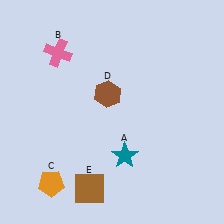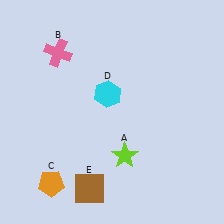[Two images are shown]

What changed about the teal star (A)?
In Image 1, A is teal. In Image 2, it changed to lime.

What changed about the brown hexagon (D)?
In Image 1, D is brown. In Image 2, it changed to cyan.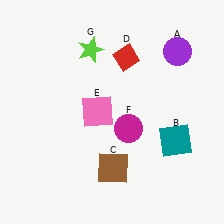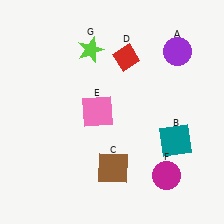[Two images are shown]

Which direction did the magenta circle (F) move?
The magenta circle (F) moved down.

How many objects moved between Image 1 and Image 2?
1 object moved between the two images.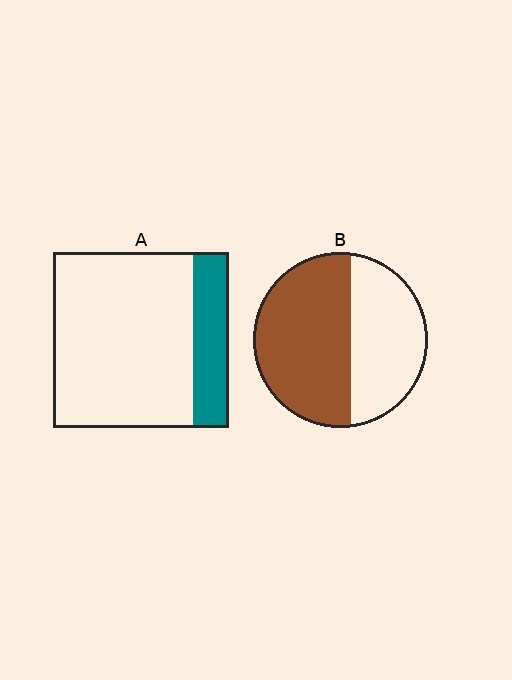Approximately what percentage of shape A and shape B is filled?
A is approximately 20% and B is approximately 60%.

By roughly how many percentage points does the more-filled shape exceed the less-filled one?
By roughly 35 percentage points (B over A).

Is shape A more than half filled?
No.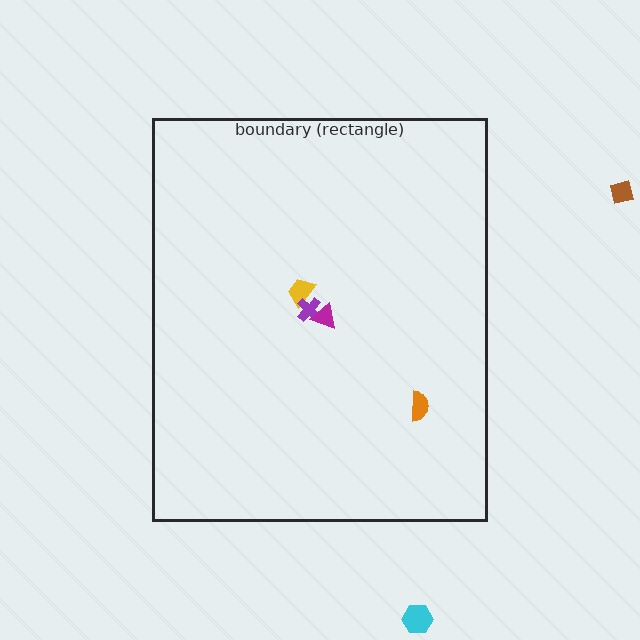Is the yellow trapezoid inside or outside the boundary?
Inside.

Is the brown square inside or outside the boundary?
Outside.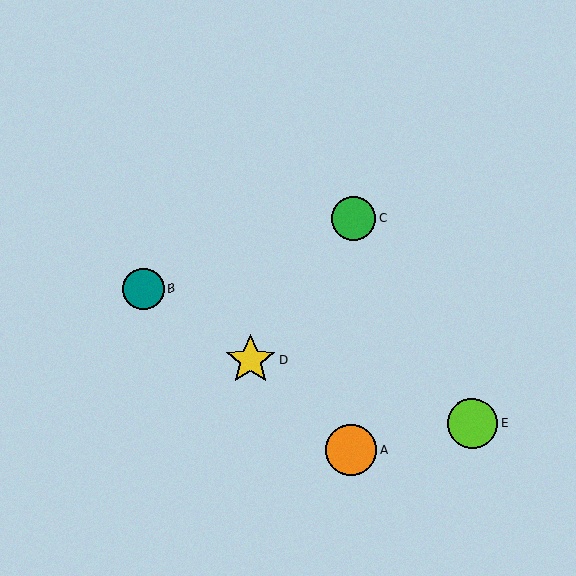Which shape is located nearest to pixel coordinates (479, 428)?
The lime circle (labeled E) at (472, 423) is nearest to that location.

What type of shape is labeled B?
Shape B is a teal circle.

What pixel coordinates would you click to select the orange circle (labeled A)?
Click at (351, 450) to select the orange circle A.